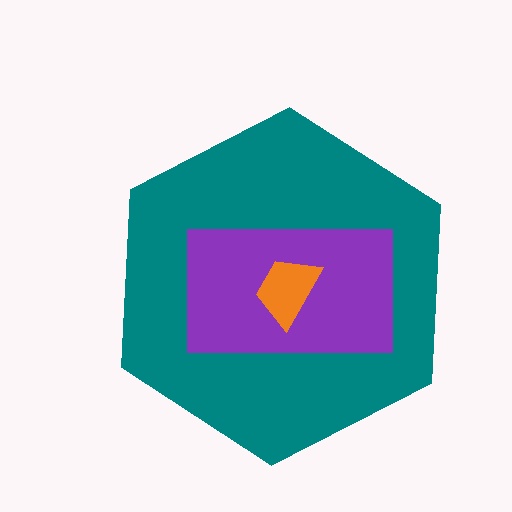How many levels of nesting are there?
3.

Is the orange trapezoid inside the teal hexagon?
Yes.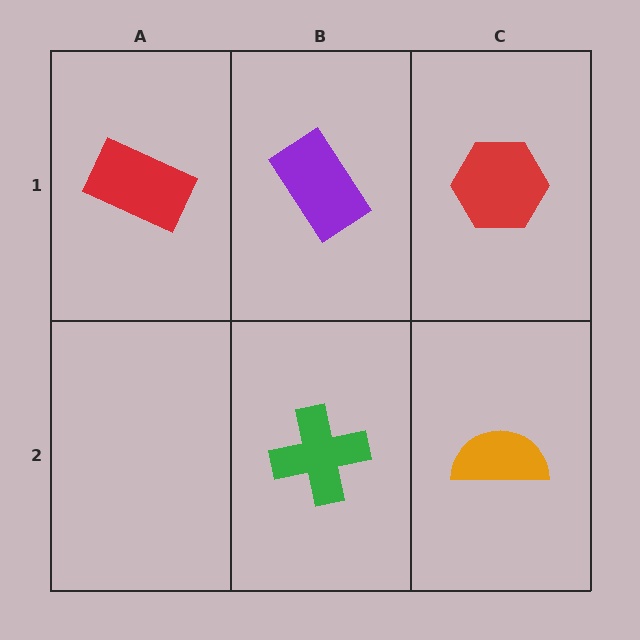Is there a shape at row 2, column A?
No, that cell is empty.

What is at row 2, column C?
An orange semicircle.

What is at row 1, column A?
A red rectangle.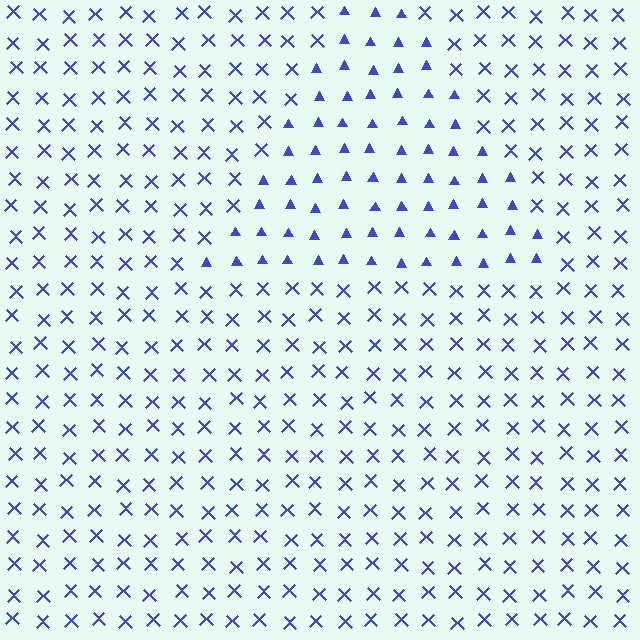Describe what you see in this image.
The image is filled with small blue elements arranged in a uniform grid. A triangle-shaped region contains triangles, while the surrounding area contains X marks. The boundary is defined purely by the change in element shape.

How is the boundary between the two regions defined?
The boundary is defined by a change in element shape: triangles inside vs. X marks outside. All elements share the same color and spacing.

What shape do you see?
I see a triangle.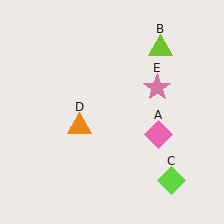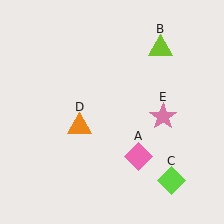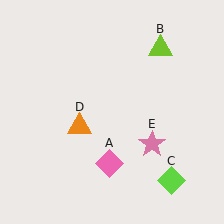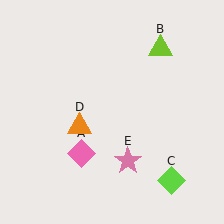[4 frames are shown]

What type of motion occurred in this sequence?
The pink diamond (object A), pink star (object E) rotated clockwise around the center of the scene.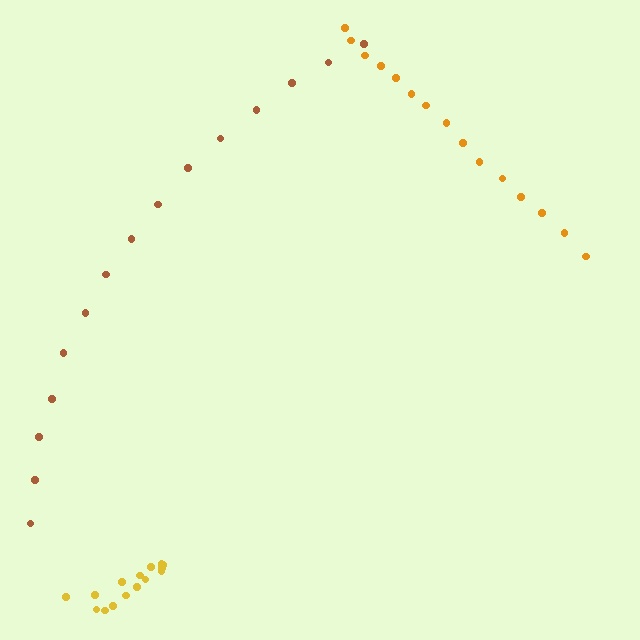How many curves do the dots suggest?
There are 3 distinct paths.